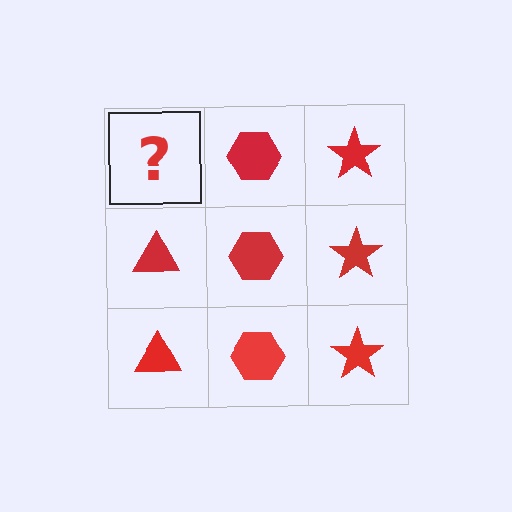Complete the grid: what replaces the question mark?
The question mark should be replaced with a red triangle.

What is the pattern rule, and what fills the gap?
The rule is that each column has a consistent shape. The gap should be filled with a red triangle.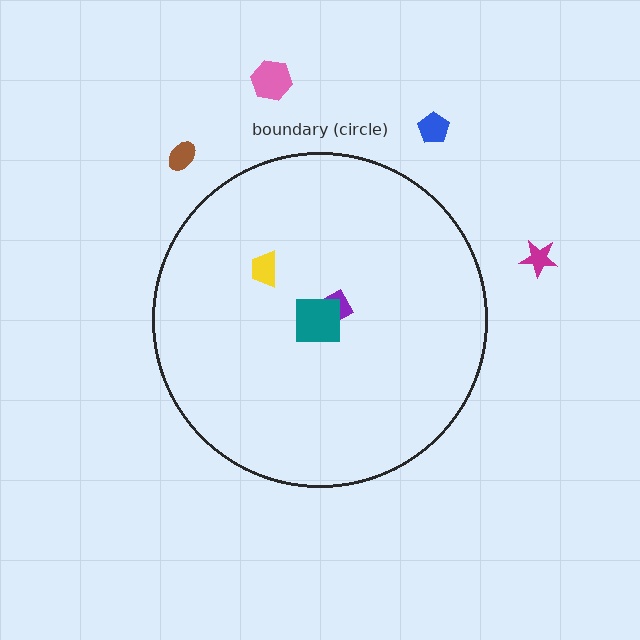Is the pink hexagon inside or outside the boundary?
Outside.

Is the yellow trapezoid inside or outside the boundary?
Inside.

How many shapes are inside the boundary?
3 inside, 4 outside.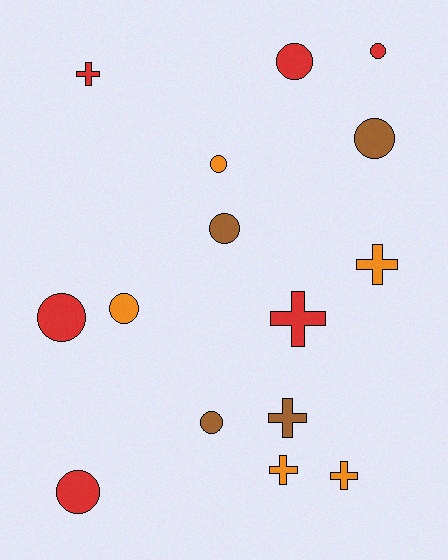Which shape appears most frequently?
Circle, with 9 objects.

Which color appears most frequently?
Red, with 6 objects.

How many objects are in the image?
There are 15 objects.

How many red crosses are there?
There are 2 red crosses.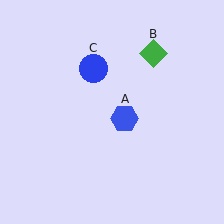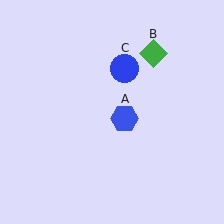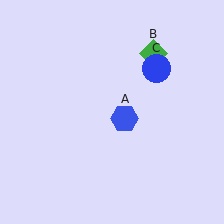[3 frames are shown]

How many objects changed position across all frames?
1 object changed position: blue circle (object C).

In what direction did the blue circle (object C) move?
The blue circle (object C) moved right.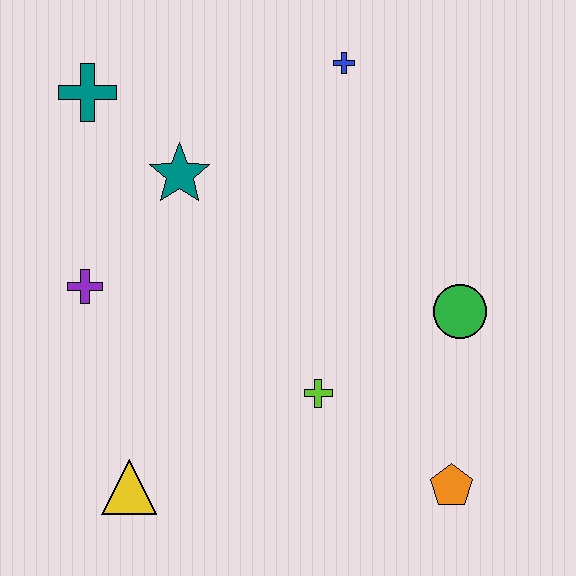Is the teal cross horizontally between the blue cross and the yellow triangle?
No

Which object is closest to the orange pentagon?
The lime cross is closest to the orange pentagon.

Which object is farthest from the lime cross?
The teal cross is farthest from the lime cross.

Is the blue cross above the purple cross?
Yes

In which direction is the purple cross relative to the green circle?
The purple cross is to the left of the green circle.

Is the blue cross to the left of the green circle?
Yes